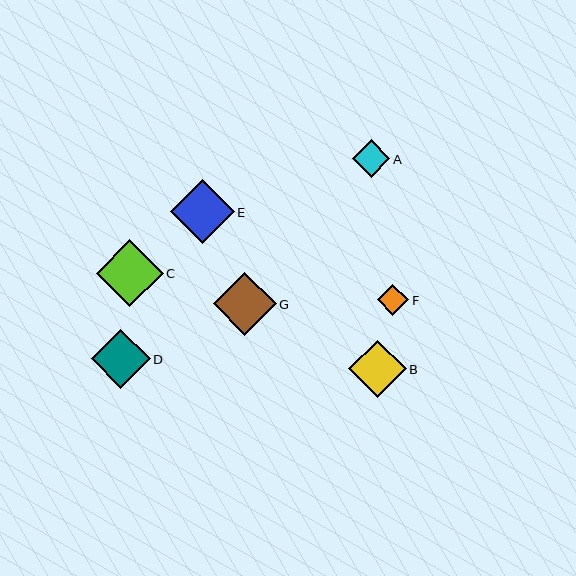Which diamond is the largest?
Diamond C is the largest with a size of approximately 67 pixels.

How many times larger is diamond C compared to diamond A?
Diamond C is approximately 1.8 times the size of diamond A.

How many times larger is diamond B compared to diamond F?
Diamond B is approximately 1.8 times the size of diamond F.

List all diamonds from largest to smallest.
From largest to smallest: C, E, G, D, B, A, F.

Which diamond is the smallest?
Diamond F is the smallest with a size of approximately 31 pixels.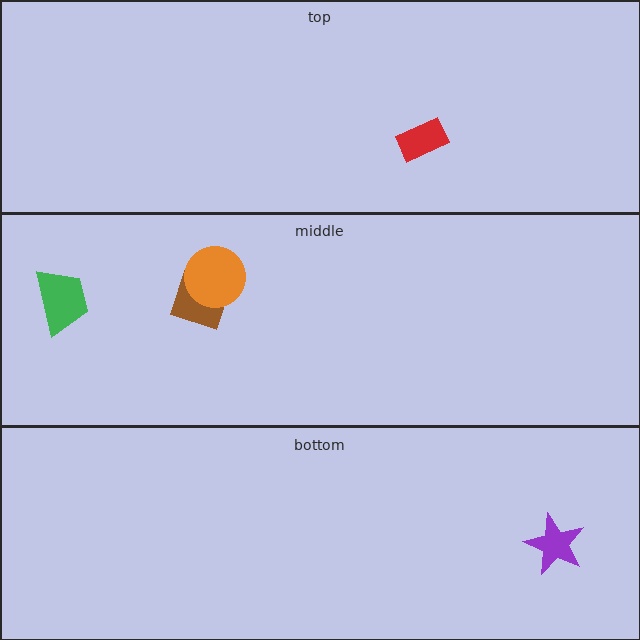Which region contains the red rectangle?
The top region.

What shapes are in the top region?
The red rectangle.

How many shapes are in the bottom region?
1.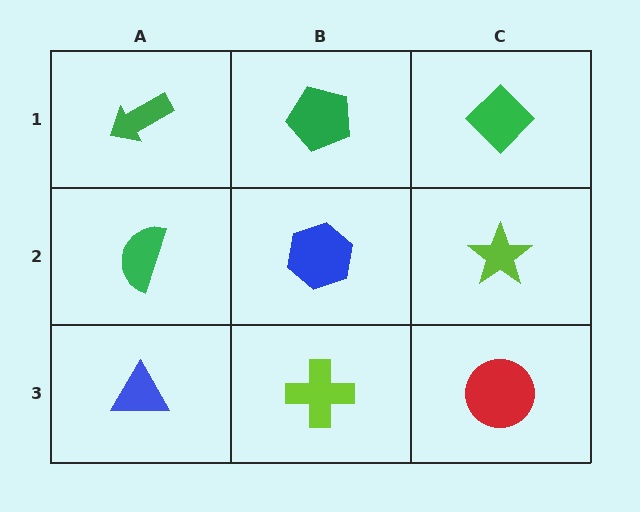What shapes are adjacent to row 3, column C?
A lime star (row 2, column C), a lime cross (row 3, column B).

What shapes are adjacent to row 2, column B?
A green pentagon (row 1, column B), a lime cross (row 3, column B), a green semicircle (row 2, column A), a lime star (row 2, column C).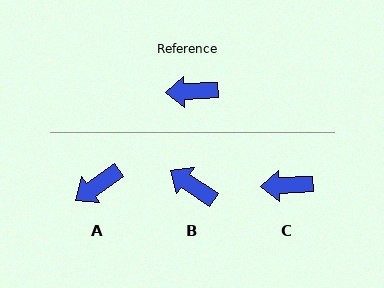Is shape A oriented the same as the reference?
No, it is off by about 32 degrees.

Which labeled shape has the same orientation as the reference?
C.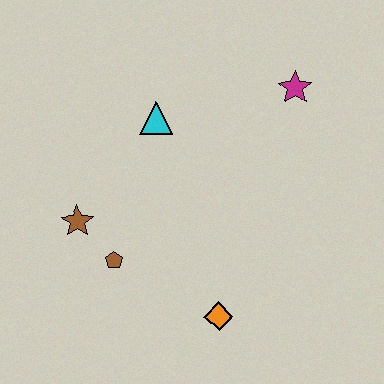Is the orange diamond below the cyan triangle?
Yes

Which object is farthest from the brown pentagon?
The magenta star is farthest from the brown pentagon.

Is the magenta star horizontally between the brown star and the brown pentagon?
No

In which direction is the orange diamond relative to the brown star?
The orange diamond is to the right of the brown star.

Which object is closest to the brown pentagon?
The brown star is closest to the brown pentagon.